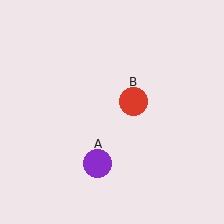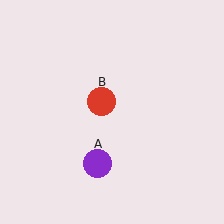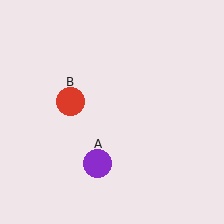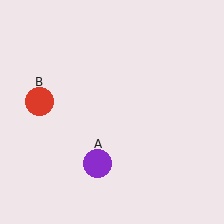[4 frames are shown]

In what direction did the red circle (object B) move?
The red circle (object B) moved left.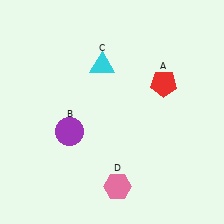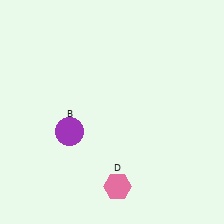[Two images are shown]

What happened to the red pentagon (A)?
The red pentagon (A) was removed in Image 2. It was in the top-right area of Image 1.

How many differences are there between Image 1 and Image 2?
There are 2 differences between the two images.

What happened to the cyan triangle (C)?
The cyan triangle (C) was removed in Image 2. It was in the top-left area of Image 1.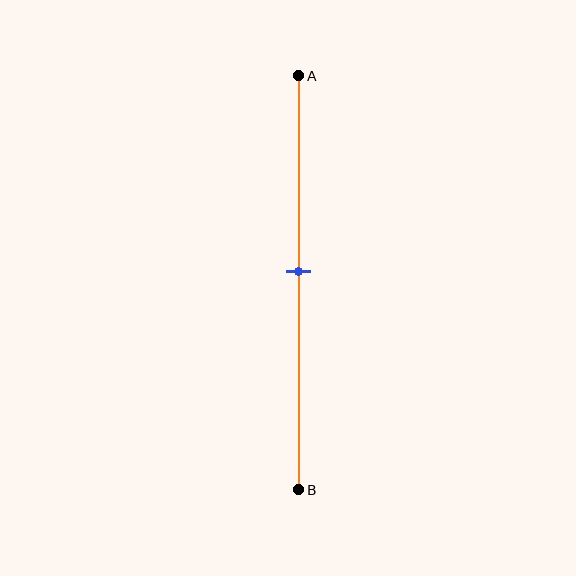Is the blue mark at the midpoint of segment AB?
Yes, the mark is approximately at the midpoint.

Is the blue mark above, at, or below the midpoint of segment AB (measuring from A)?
The blue mark is approximately at the midpoint of segment AB.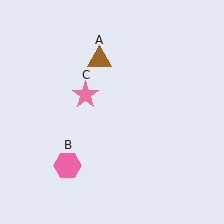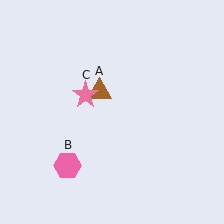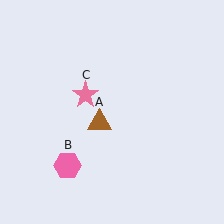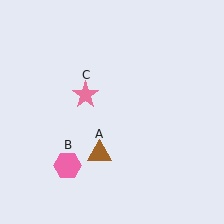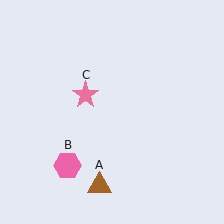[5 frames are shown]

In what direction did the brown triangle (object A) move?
The brown triangle (object A) moved down.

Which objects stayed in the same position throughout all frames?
Pink hexagon (object B) and pink star (object C) remained stationary.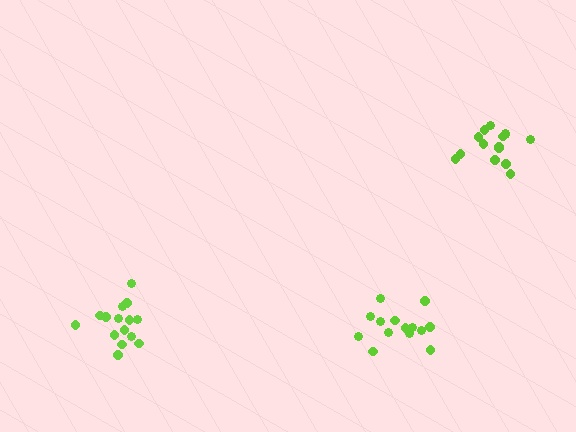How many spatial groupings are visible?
There are 3 spatial groupings.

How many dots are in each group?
Group 1: 15 dots, Group 2: 14 dots, Group 3: 15 dots (44 total).